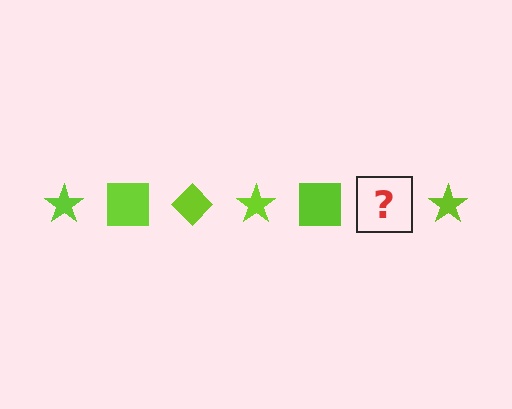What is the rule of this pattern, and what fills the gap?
The rule is that the pattern cycles through star, square, diamond shapes in lime. The gap should be filled with a lime diamond.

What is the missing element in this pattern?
The missing element is a lime diamond.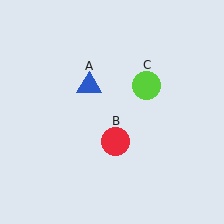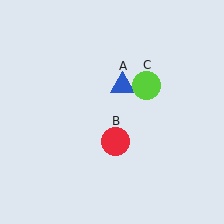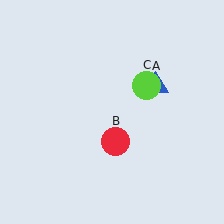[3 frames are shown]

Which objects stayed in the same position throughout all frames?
Red circle (object B) and lime circle (object C) remained stationary.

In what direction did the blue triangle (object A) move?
The blue triangle (object A) moved right.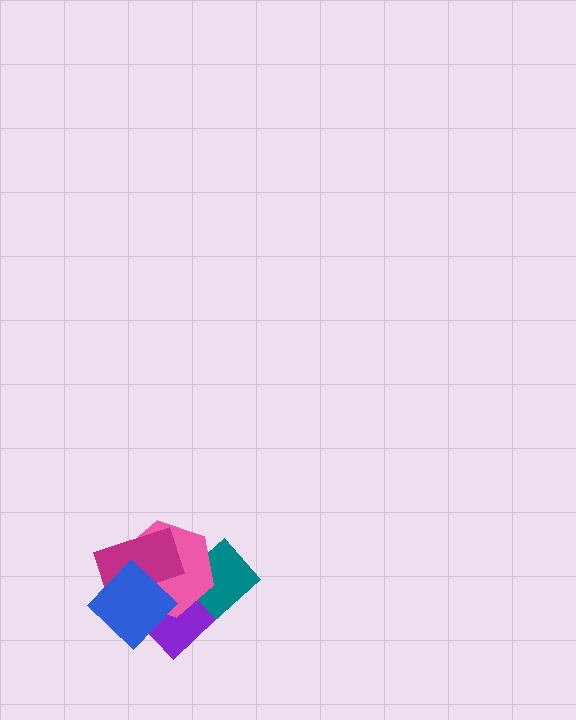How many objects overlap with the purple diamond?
4 objects overlap with the purple diamond.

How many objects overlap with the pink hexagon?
4 objects overlap with the pink hexagon.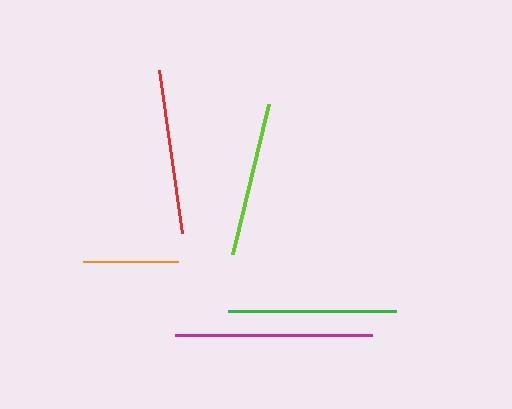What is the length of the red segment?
The red segment is approximately 164 pixels long.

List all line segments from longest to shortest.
From longest to shortest: magenta, green, red, lime, orange.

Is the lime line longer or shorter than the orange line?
The lime line is longer than the orange line.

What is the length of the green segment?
The green segment is approximately 168 pixels long.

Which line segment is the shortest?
The orange line is the shortest at approximately 94 pixels.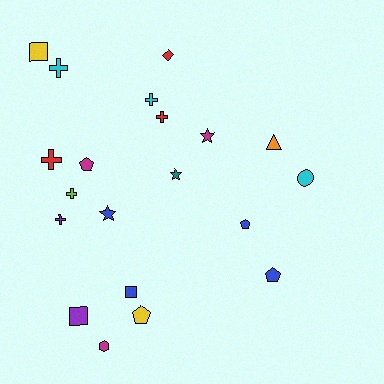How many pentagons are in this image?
There are 4 pentagons.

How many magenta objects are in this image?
There are 3 magenta objects.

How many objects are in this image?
There are 20 objects.